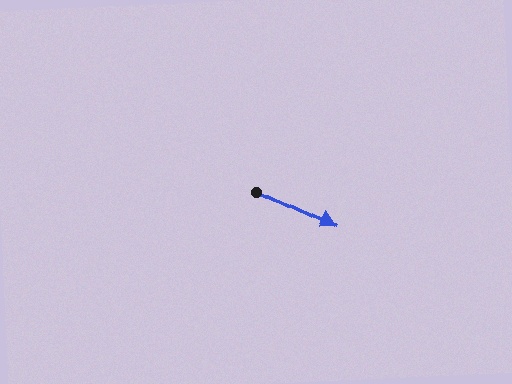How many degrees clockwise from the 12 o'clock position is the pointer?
Approximately 115 degrees.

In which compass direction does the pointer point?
Southeast.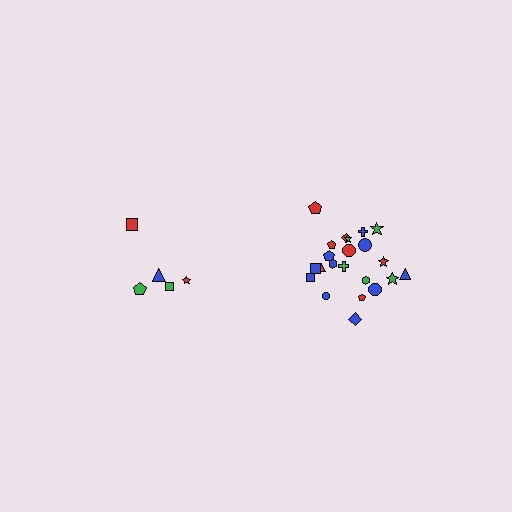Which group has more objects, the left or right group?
The right group.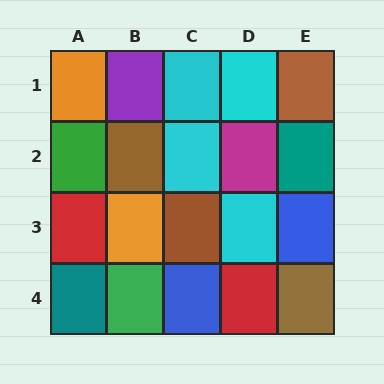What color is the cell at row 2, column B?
Brown.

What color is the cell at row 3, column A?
Red.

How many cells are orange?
2 cells are orange.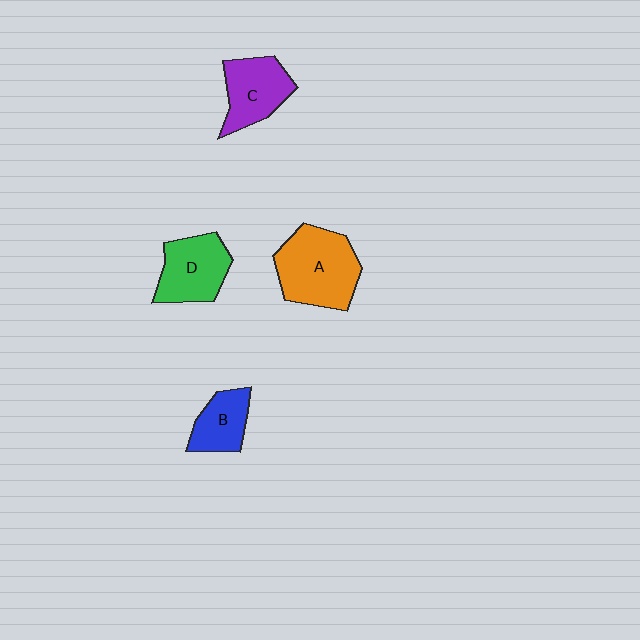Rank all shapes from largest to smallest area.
From largest to smallest: A (orange), D (green), C (purple), B (blue).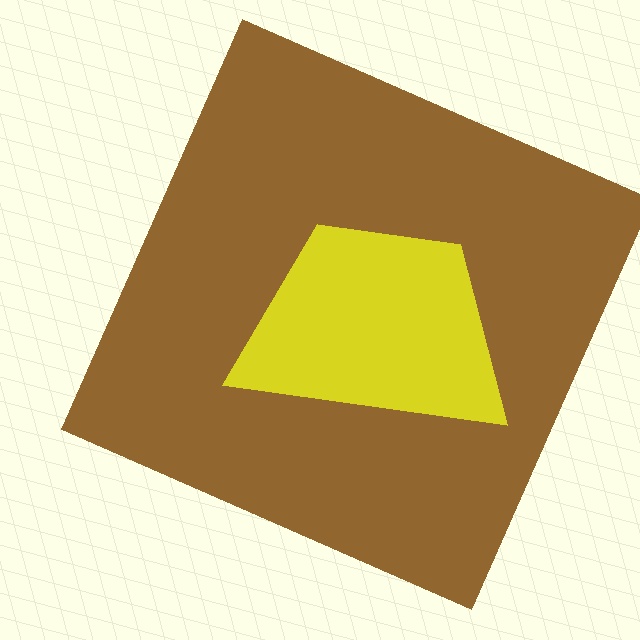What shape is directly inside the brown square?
The yellow trapezoid.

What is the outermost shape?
The brown square.